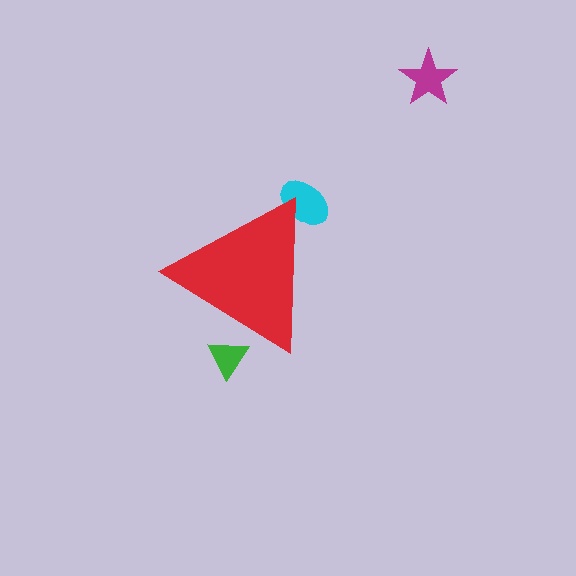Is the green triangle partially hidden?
Yes, the green triangle is partially hidden behind the red triangle.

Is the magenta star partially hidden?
No, the magenta star is fully visible.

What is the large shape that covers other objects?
A red triangle.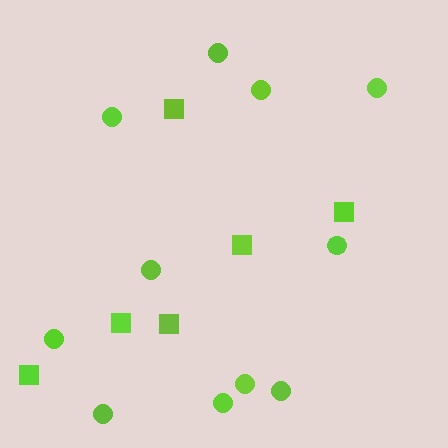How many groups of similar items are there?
There are 2 groups: one group of squares (6) and one group of circles (11).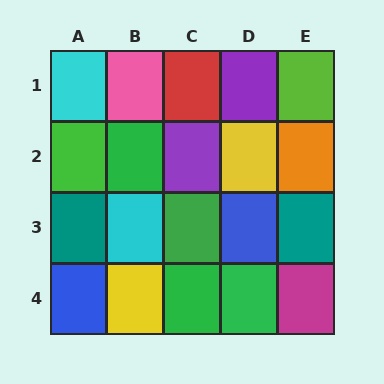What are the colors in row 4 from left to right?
Blue, yellow, green, green, magenta.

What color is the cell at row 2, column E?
Orange.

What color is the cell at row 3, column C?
Green.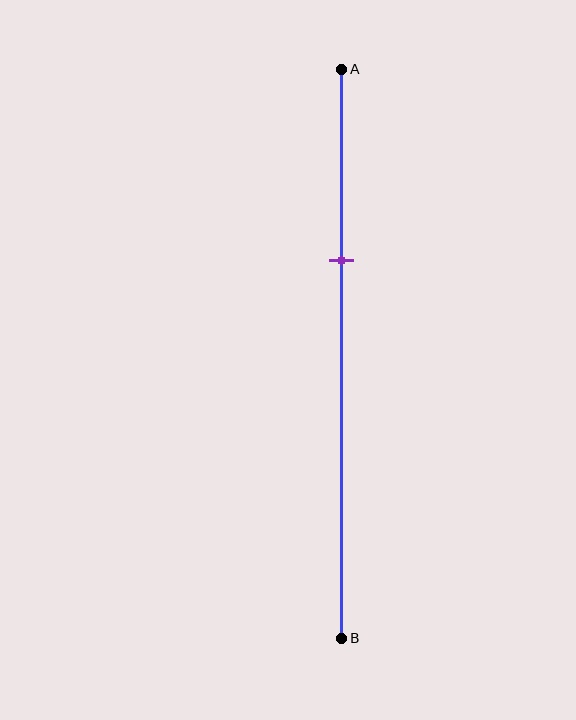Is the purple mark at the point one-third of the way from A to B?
Yes, the mark is approximately at the one-third point.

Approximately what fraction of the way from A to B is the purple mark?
The purple mark is approximately 35% of the way from A to B.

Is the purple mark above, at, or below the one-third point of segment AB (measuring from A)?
The purple mark is approximately at the one-third point of segment AB.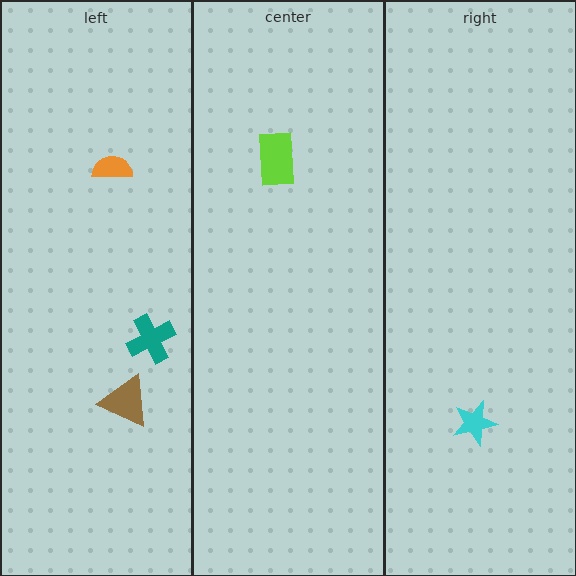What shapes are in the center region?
The lime rectangle.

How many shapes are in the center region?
1.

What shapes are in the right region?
The cyan star.